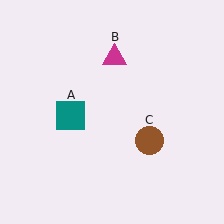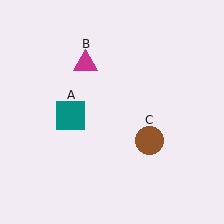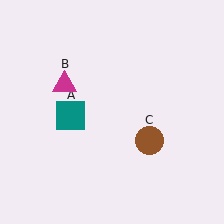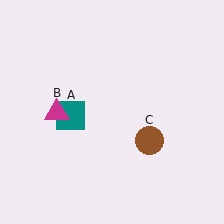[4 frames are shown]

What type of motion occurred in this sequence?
The magenta triangle (object B) rotated counterclockwise around the center of the scene.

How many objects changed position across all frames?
1 object changed position: magenta triangle (object B).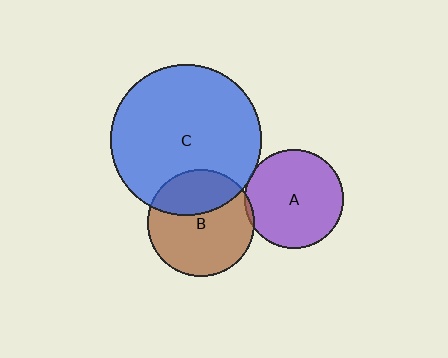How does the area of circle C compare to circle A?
Approximately 2.3 times.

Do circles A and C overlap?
Yes.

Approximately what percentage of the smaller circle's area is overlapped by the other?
Approximately 5%.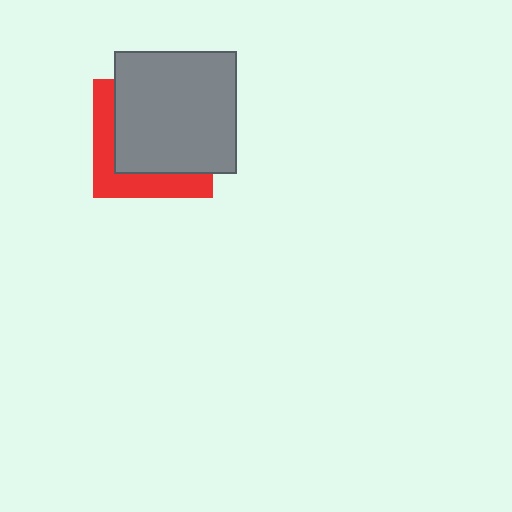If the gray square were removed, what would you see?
You would see the complete red square.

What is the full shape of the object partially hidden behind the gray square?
The partially hidden object is a red square.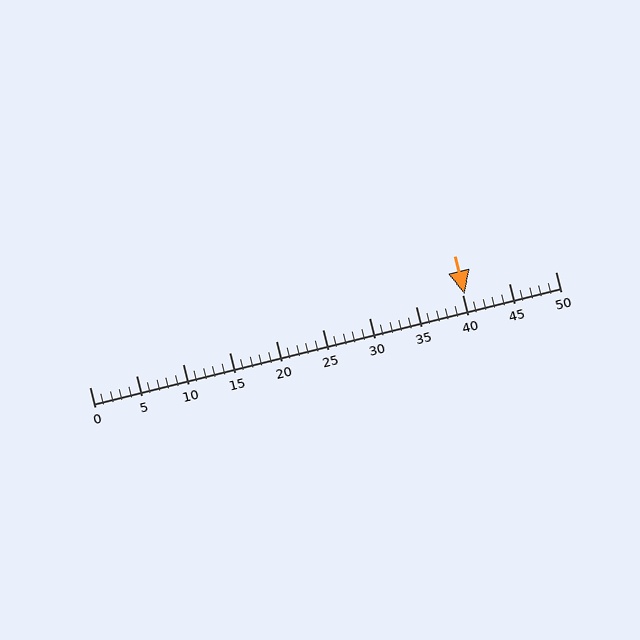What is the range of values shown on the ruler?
The ruler shows values from 0 to 50.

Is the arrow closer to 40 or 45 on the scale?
The arrow is closer to 40.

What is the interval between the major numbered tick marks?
The major tick marks are spaced 5 units apart.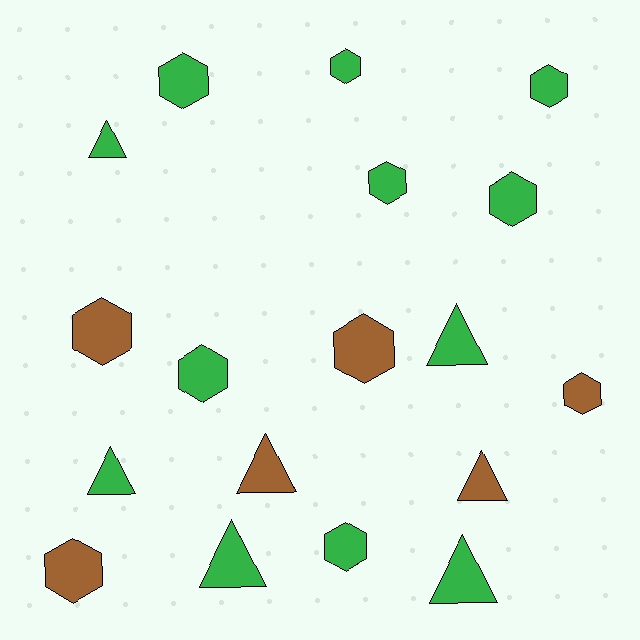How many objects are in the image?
There are 18 objects.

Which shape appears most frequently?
Hexagon, with 11 objects.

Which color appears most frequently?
Green, with 12 objects.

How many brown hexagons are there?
There are 4 brown hexagons.